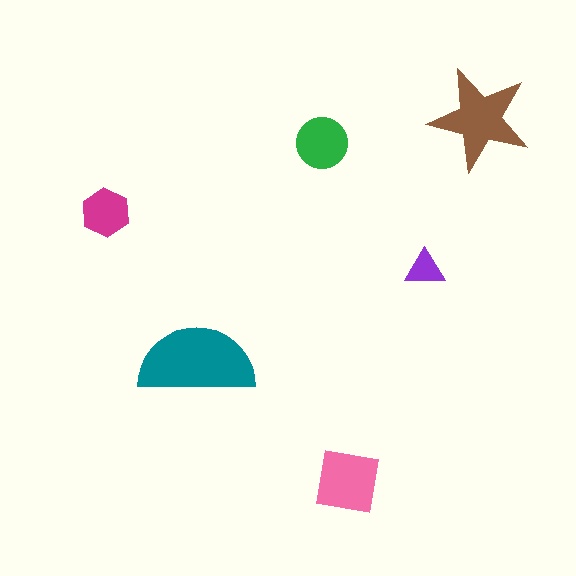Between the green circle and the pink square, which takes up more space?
The pink square.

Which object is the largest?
The teal semicircle.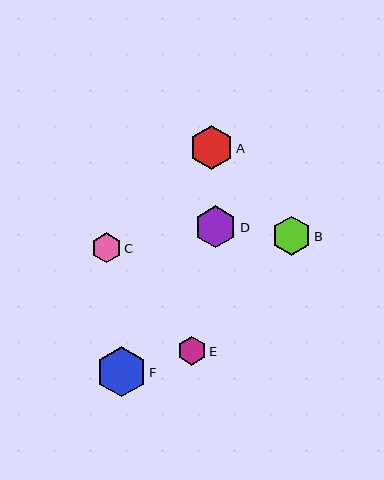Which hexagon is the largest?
Hexagon F is the largest with a size of approximately 50 pixels.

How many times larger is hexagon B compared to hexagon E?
Hexagon B is approximately 1.4 times the size of hexagon E.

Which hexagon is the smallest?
Hexagon E is the smallest with a size of approximately 28 pixels.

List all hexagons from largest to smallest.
From largest to smallest: F, A, D, B, C, E.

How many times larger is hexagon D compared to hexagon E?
Hexagon D is approximately 1.5 times the size of hexagon E.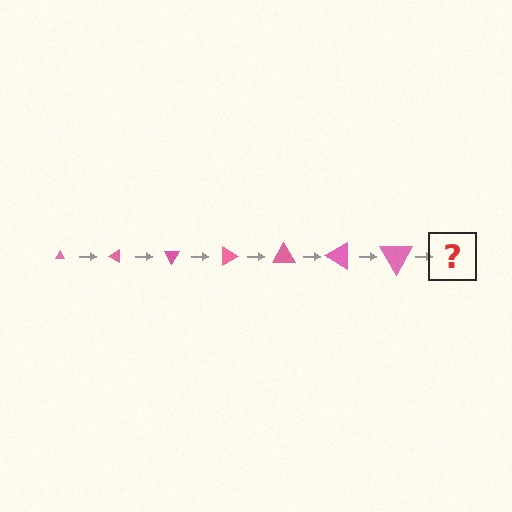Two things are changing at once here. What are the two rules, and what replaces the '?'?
The two rules are that the triangle grows larger each step and it rotates 30 degrees each step. The '?' should be a triangle, larger than the previous one and rotated 210 degrees from the start.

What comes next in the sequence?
The next element should be a triangle, larger than the previous one and rotated 210 degrees from the start.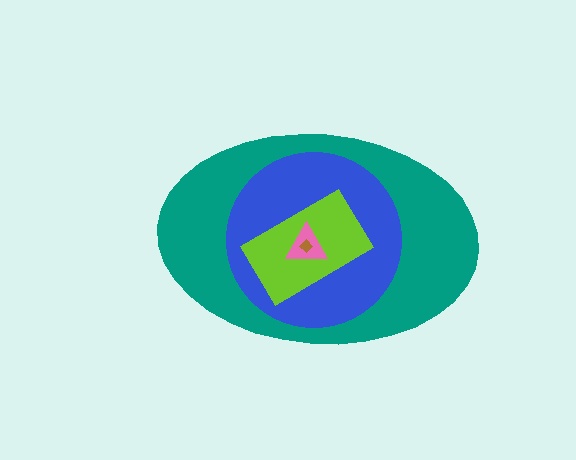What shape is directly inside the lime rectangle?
The pink triangle.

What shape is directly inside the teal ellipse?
The blue circle.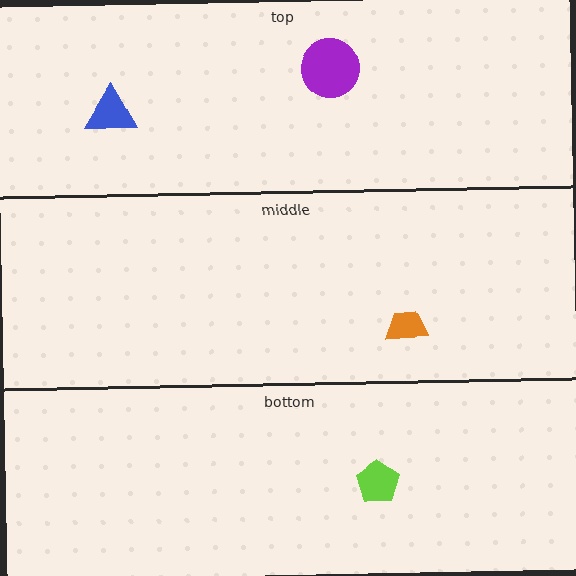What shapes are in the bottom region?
The lime pentagon.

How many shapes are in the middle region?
1.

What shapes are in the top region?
The blue triangle, the purple circle.